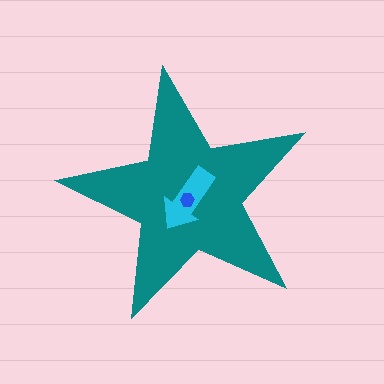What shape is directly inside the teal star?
The cyan arrow.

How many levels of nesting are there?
3.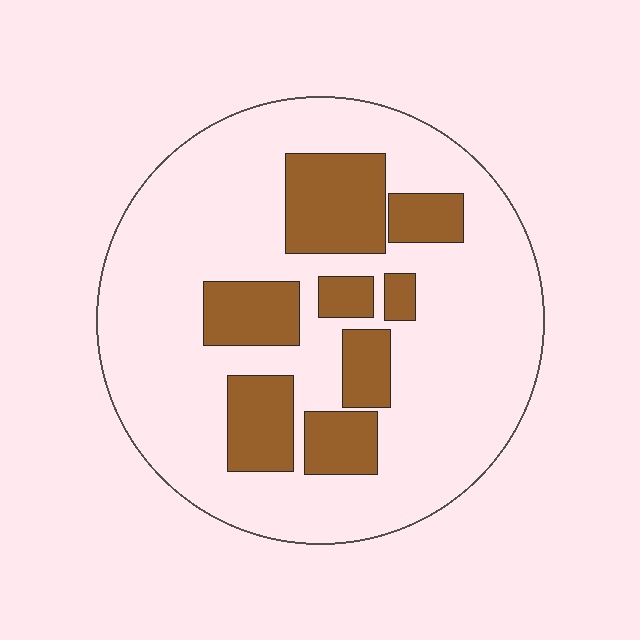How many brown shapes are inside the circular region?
8.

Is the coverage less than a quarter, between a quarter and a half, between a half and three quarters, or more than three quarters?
Less than a quarter.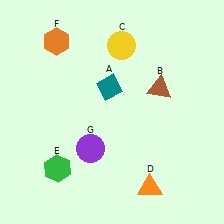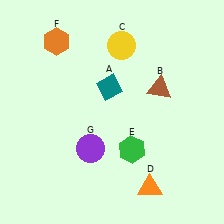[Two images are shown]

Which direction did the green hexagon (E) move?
The green hexagon (E) moved right.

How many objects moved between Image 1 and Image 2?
1 object moved between the two images.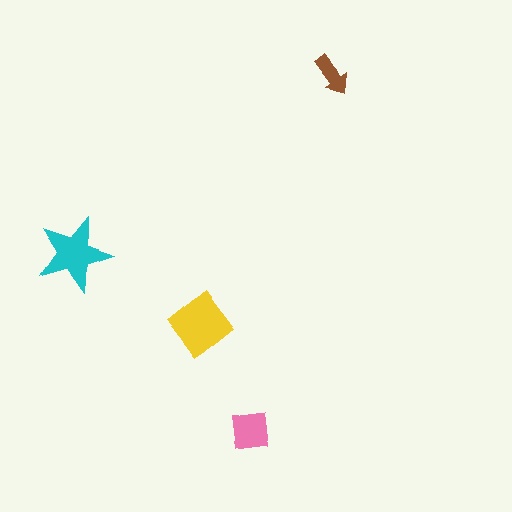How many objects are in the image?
There are 4 objects in the image.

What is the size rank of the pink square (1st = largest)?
3rd.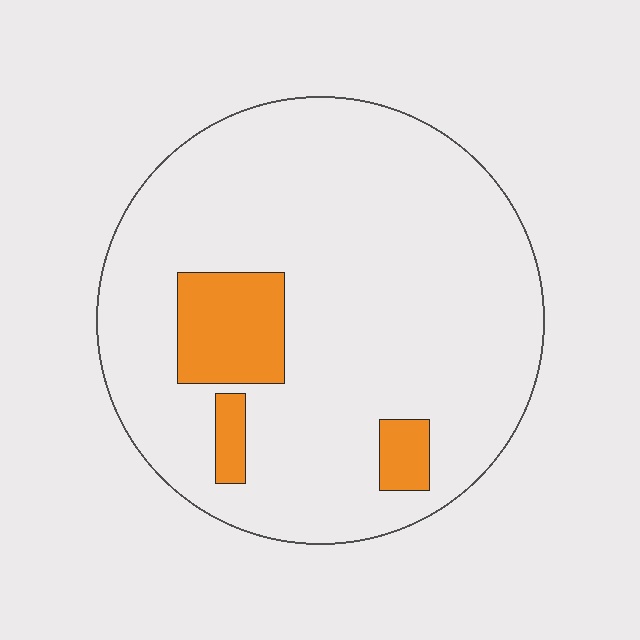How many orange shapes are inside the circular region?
3.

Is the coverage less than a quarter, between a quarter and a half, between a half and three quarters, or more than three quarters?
Less than a quarter.